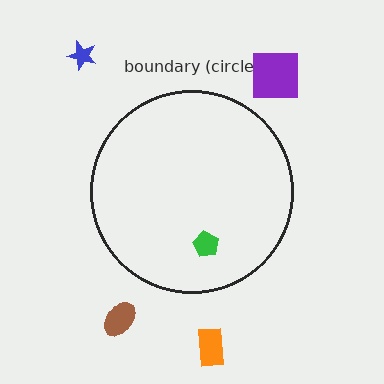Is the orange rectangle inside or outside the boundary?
Outside.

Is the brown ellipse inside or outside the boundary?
Outside.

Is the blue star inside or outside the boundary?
Outside.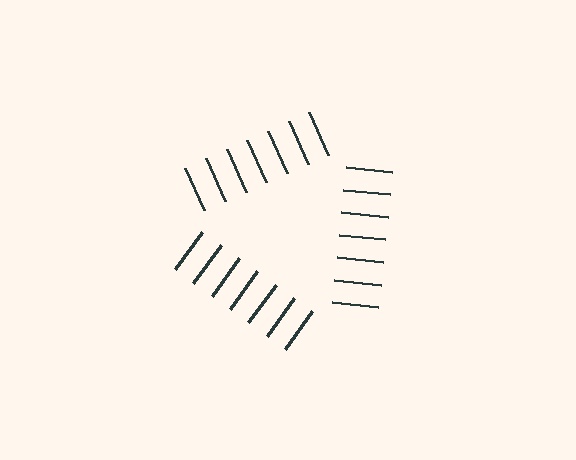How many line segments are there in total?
21 — 7 along each of the 3 edges.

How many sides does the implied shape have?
3 sides — the line-ends trace a triangle.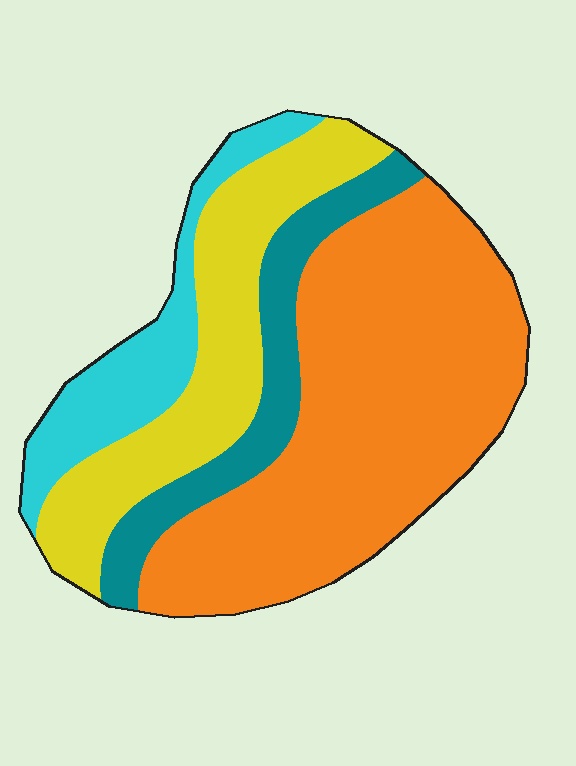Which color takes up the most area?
Orange, at roughly 50%.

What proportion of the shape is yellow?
Yellow takes up about one quarter (1/4) of the shape.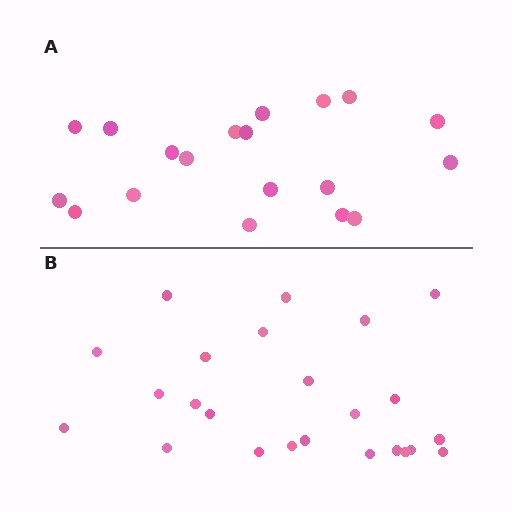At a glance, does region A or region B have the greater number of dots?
Region B (the bottom region) has more dots.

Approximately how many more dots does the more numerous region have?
Region B has about 5 more dots than region A.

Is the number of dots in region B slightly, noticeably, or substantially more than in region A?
Region B has noticeably more, but not dramatically so. The ratio is roughly 1.3 to 1.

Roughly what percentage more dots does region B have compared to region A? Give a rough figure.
About 25% more.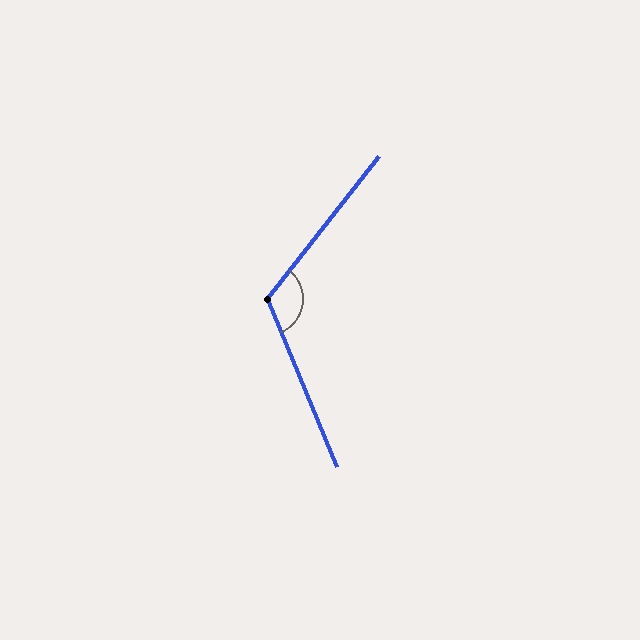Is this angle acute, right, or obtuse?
It is obtuse.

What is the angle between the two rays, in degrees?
Approximately 120 degrees.